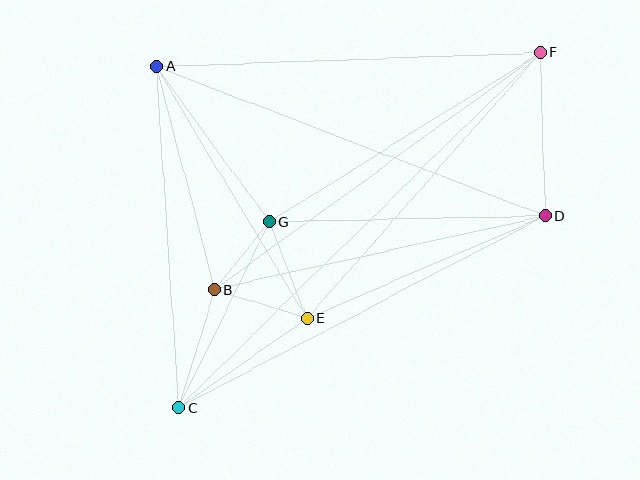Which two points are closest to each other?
Points B and G are closest to each other.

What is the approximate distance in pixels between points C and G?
The distance between C and G is approximately 206 pixels.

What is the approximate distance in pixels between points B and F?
The distance between B and F is approximately 402 pixels.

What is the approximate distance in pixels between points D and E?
The distance between D and E is approximately 259 pixels.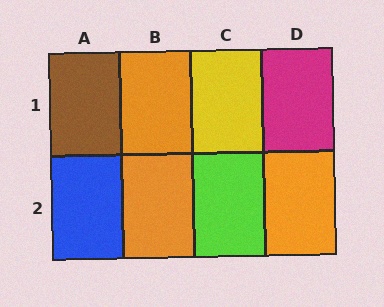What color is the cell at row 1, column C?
Yellow.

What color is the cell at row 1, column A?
Brown.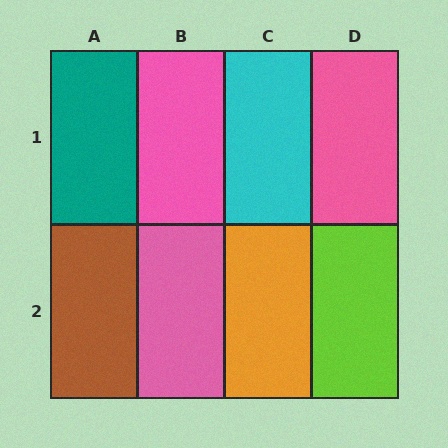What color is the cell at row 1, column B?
Pink.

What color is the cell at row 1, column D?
Pink.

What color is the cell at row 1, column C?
Cyan.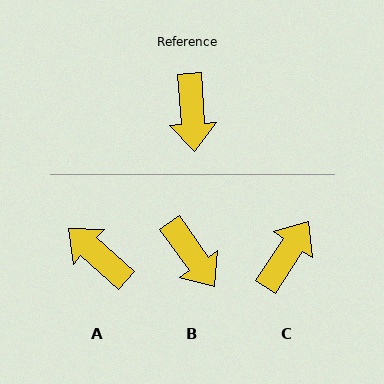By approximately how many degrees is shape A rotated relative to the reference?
Approximately 136 degrees clockwise.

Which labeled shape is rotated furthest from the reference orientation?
C, about 143 degrees away.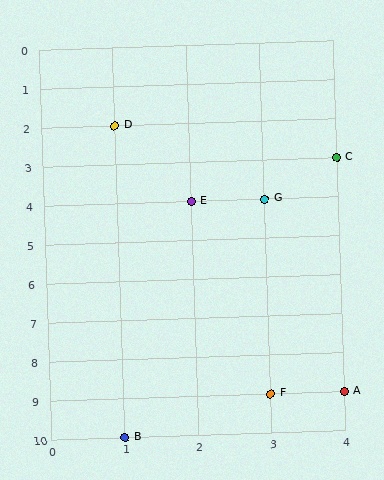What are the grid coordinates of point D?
Point D is at grid coordinates (1, 2).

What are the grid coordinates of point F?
Point F is at grid coordinates (3, 9).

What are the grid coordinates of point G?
Point G is at grid coordinates (3, 4).